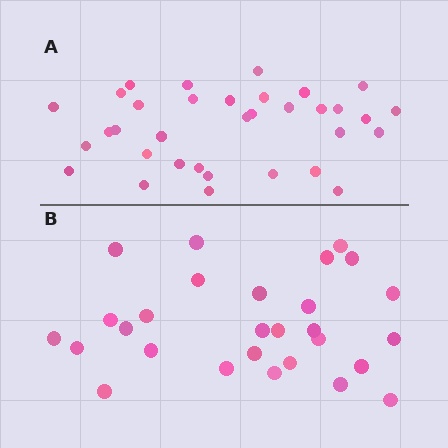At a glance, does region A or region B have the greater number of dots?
Region A (the top region) has more dots.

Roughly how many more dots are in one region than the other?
Region A has about 6 more dots than region B.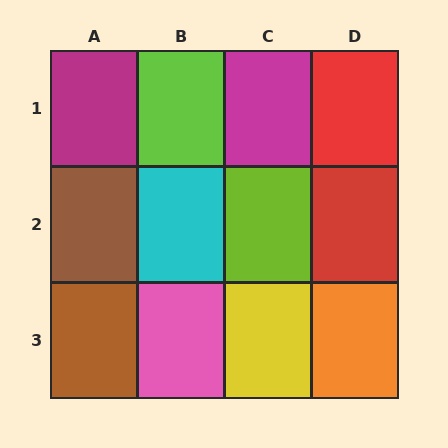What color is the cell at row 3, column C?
Yellow.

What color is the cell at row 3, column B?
Pink.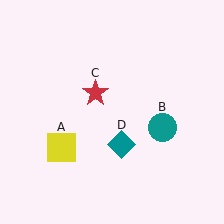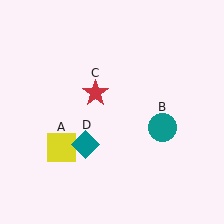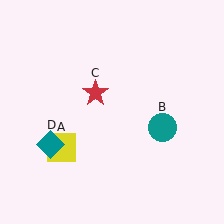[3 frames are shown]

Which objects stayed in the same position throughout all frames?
Yellow square (object A) and teal circle (object B) and red star (object C) remained stationary.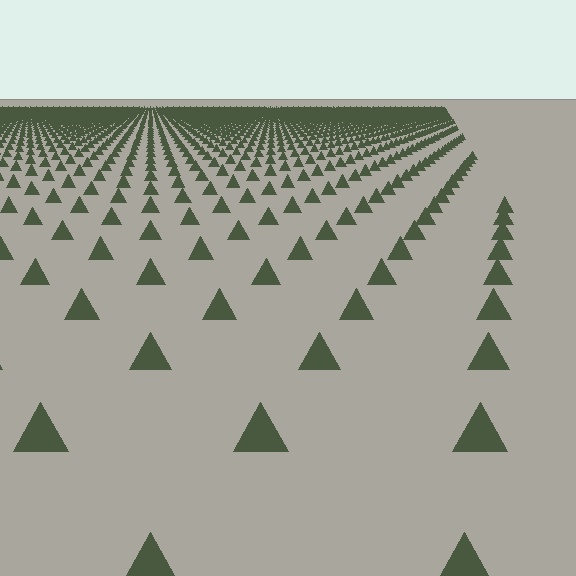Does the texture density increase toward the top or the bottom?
Density increases toward the top.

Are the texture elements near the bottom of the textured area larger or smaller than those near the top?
Larger. Near the bottom, elements are closer to the viewer and appear at a bigger on-screen size.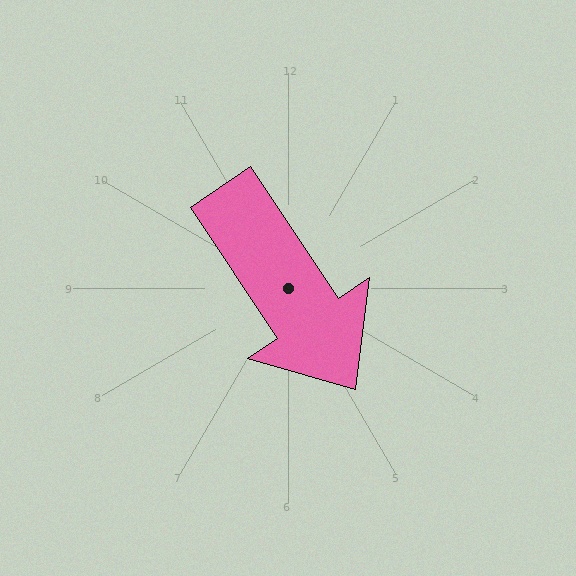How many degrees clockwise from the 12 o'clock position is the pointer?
Approximately 146 degrees.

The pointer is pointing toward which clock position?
Roughly 5 o'clock.